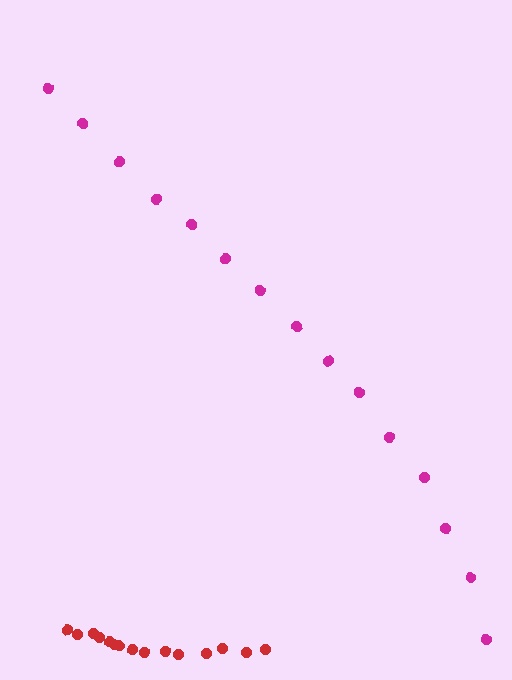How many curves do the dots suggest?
There are 2 distinct paths.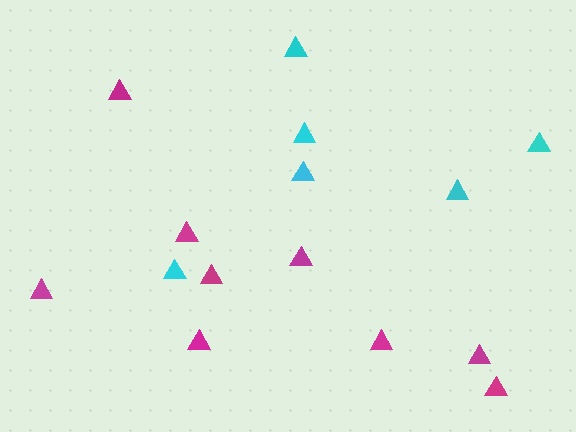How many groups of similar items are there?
There are 2 groups: one group of magenta triangles (9) and one group of cyan triangles (6).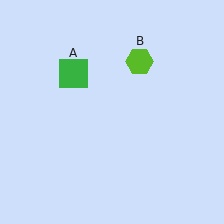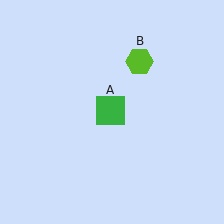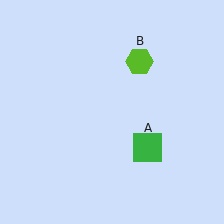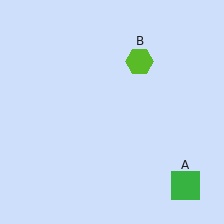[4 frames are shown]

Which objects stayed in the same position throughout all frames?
Lime hexagon (object B) remained stationary.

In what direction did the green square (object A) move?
The green square (object A) moved down and to the right.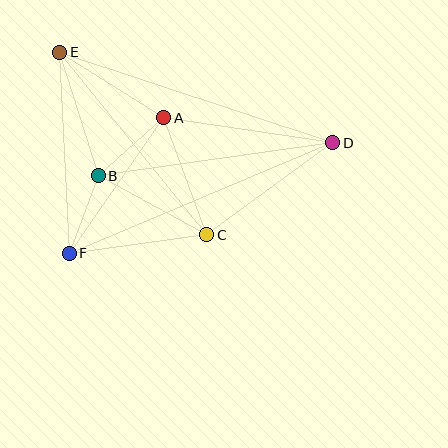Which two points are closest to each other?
Points B and F are closest to each other.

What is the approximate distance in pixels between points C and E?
The distance between C and E is approximately 235 pixels.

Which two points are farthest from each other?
Points D and E are farthest from each other.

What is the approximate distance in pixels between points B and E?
The distance between B and E is approximately 129 pixels.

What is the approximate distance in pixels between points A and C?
The distance between A and C is approximately 125 pixels.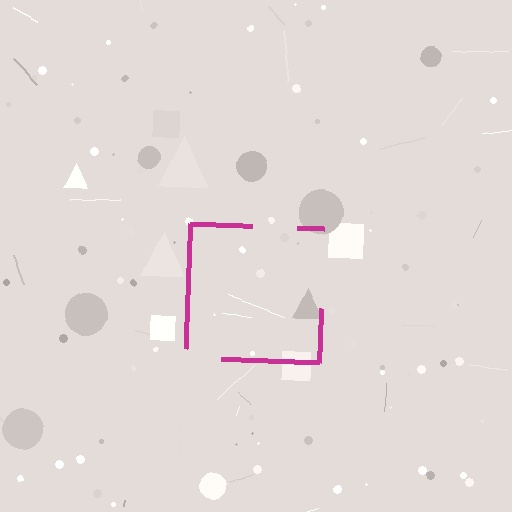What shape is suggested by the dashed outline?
The dashed outline suggests a square.